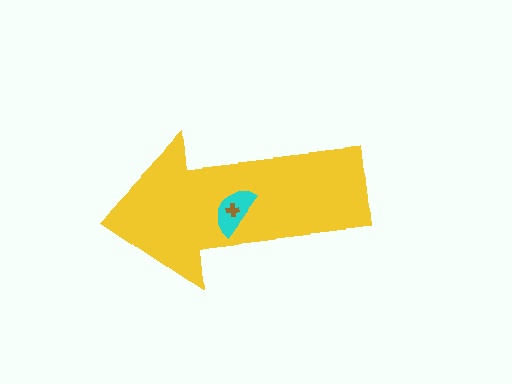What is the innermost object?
The brown cross.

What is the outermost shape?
The yellow arrow.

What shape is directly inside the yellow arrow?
The cyan semicircle.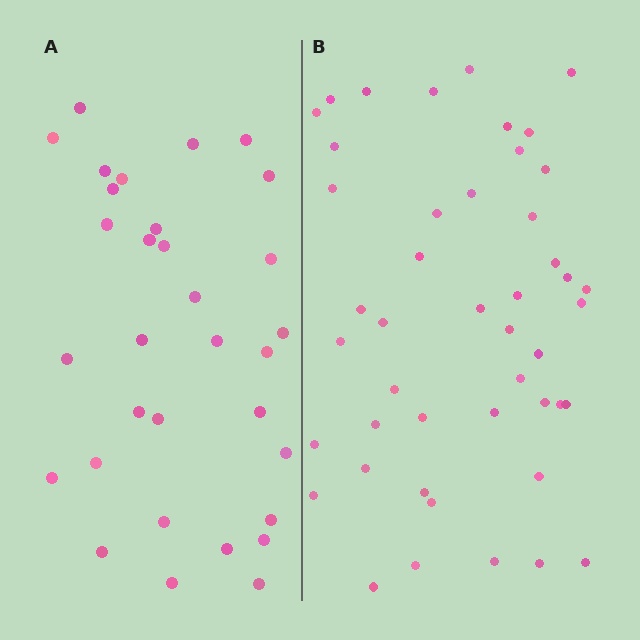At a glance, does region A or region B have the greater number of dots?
Region B (the right region) has more dots.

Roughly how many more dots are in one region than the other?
Region B has approximately 15 more dots than region A.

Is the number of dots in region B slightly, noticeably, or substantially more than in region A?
Region B has noticeably more, but not dramatically so. The ratio is roughly 1.4 to 1.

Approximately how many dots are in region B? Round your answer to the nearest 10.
About 50 dots. (The exact count is 46, which rounds to 50.)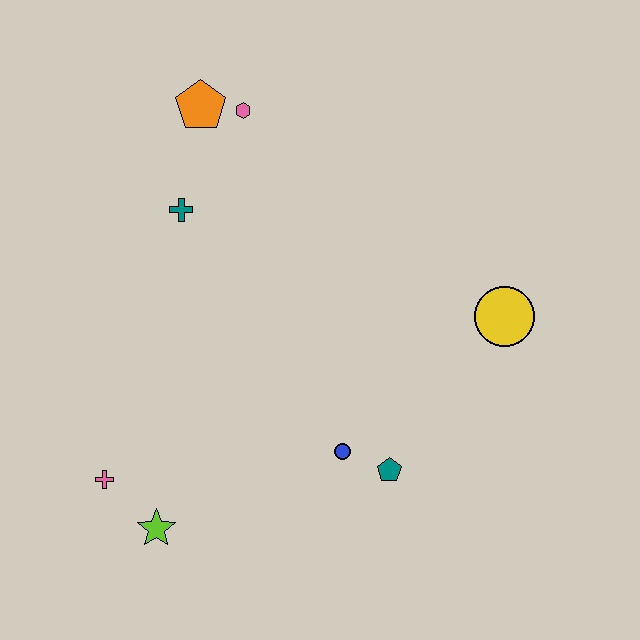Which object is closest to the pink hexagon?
The orange pentagon is closest to the pink hexagon.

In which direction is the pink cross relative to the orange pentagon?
The pink cross is below the orange pentagon.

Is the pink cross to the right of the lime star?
No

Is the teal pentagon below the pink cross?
No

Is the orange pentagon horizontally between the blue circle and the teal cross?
Yes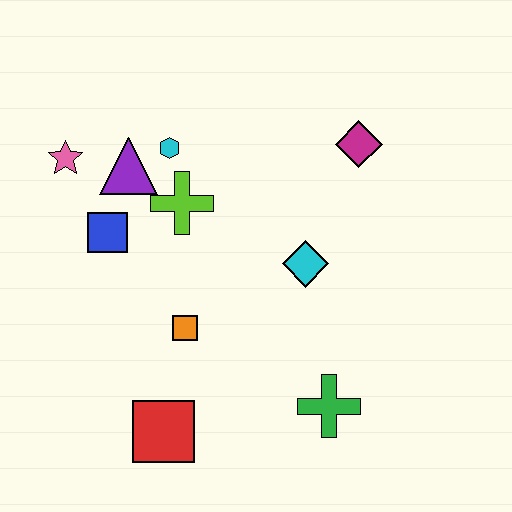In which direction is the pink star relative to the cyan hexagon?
The pink star is to the left of the cyan hexagon.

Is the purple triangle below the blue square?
No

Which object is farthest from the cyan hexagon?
The green cross is farthest from the cyan hexagon.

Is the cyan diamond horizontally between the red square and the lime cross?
No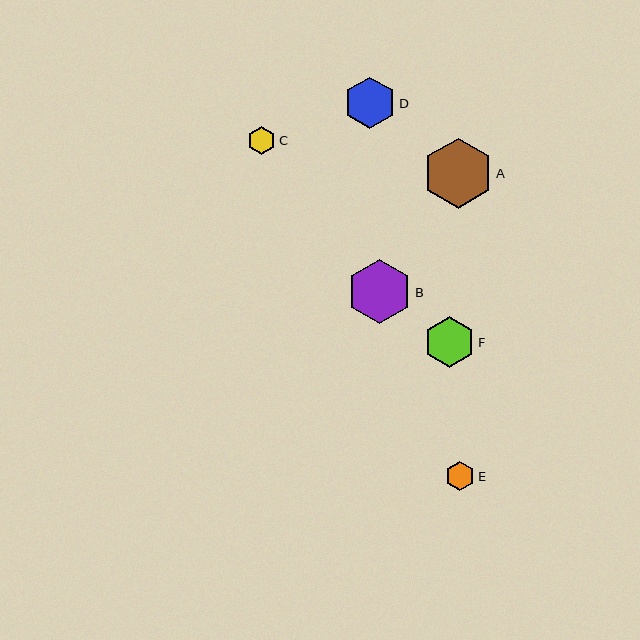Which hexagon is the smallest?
Hexagon C is the smallest with a size of approximately 27 pixels.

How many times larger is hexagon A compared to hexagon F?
Hexagon A is approximately 1.4 times the size of hexagon F.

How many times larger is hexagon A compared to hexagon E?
Hexagon A is approximately 2.4 times the size of hexagon E.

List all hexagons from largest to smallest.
From largest to smallest: A, B, D, F, E, C.